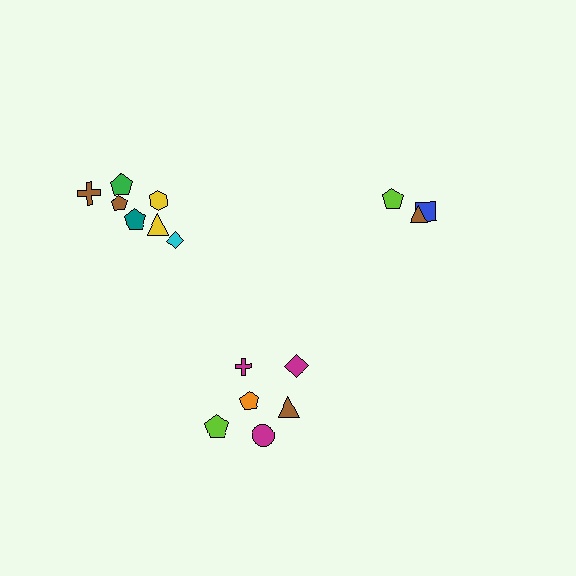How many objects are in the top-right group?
There are 3 objects.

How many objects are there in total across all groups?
There are 16 objects.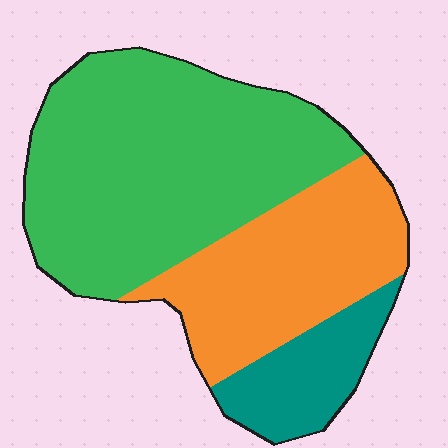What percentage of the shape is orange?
Orange takes up between a sixth and a third of the shape.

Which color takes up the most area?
Green, at roughly 55%.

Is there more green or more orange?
Green.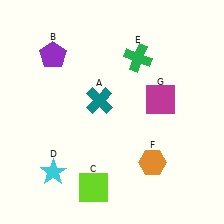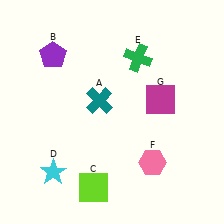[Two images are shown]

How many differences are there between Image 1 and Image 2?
There is 1 difference between the two images.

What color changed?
The hexagon (F) changed from orange in Image 1 to pink in Image 2.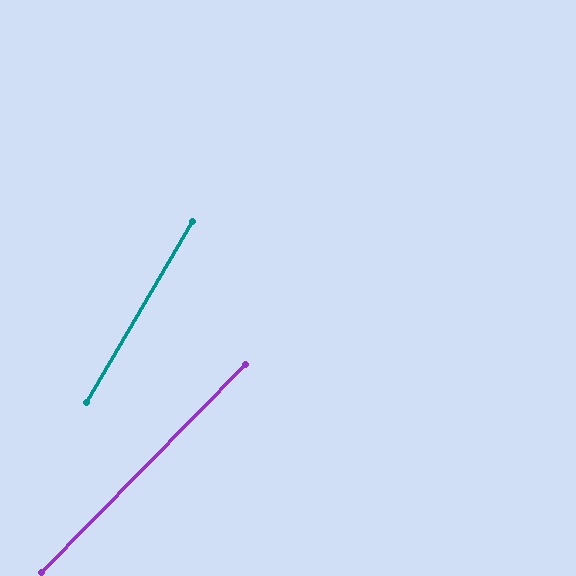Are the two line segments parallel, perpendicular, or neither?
Neither parallel nor perpendicular — they differ by about 14°.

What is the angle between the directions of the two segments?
Approximately 14 degrees.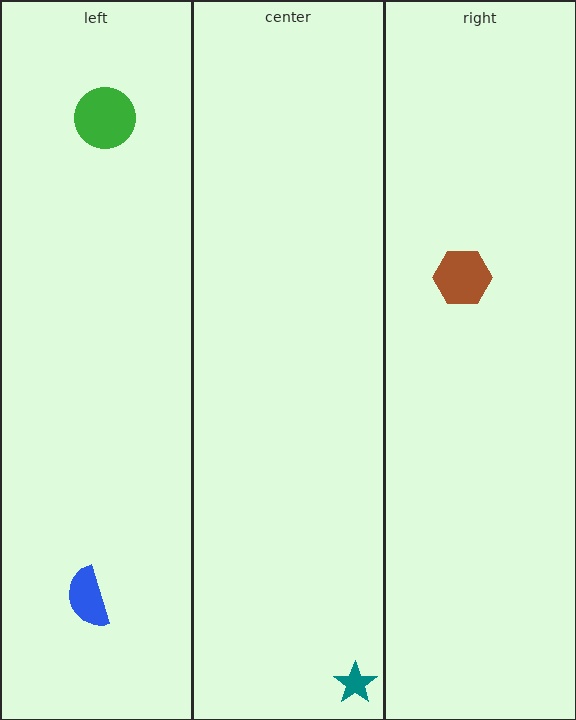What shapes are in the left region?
The green circle, the blue semicircle.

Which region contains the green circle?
The left region.